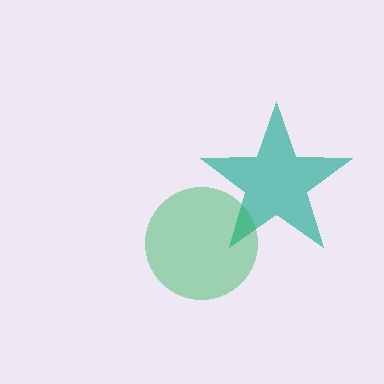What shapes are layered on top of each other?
The layered shapes are: a teal star, a green circle.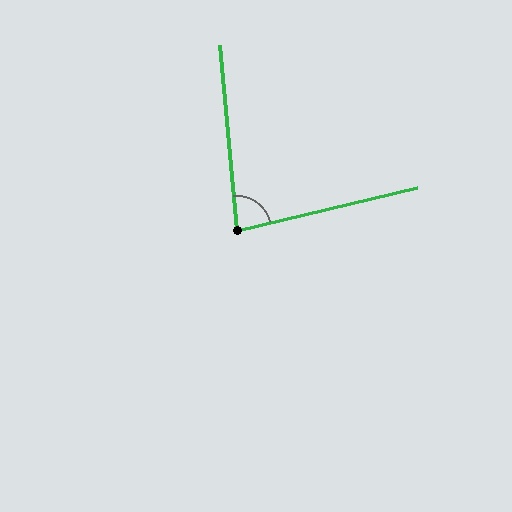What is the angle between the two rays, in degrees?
Approximately 82 degrees.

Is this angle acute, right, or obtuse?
It is acute.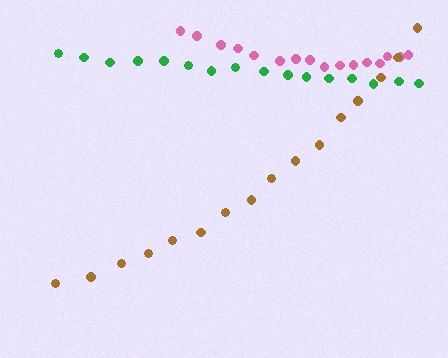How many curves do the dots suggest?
There are 3 distinct paths.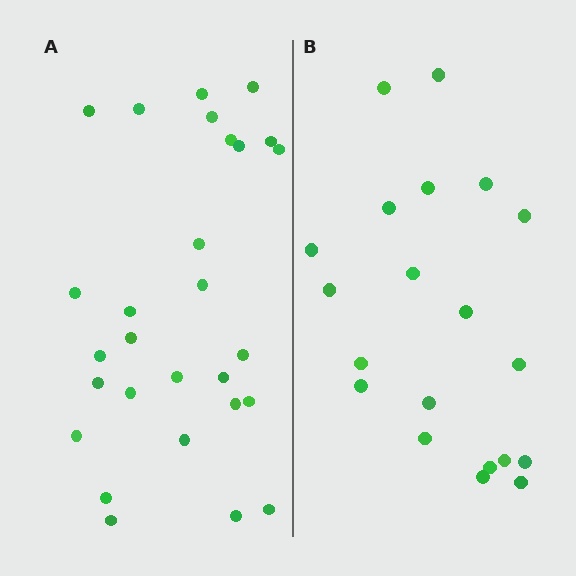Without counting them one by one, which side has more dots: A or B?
Region A (the left region) has more dots.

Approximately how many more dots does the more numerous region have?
Region A has roughly 8 or so more dots than region B.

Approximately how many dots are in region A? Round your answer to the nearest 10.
About 30 dots. (The exact count is 28, which rounds to 30.)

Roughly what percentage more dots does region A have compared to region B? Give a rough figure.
About 40% more.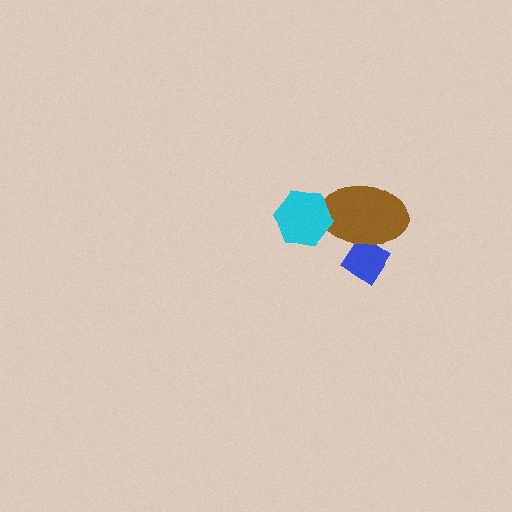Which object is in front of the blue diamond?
The brown ellipse is in front of the blue diamond.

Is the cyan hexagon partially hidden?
No, no other shape covers it.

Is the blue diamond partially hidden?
Yes, it is partially covered by another shape.